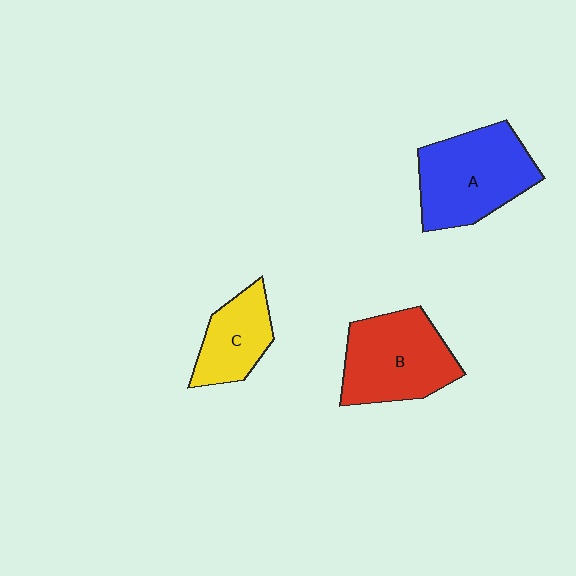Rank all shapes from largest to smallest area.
From largest to smallest: A (blue), B (red), C (yellow).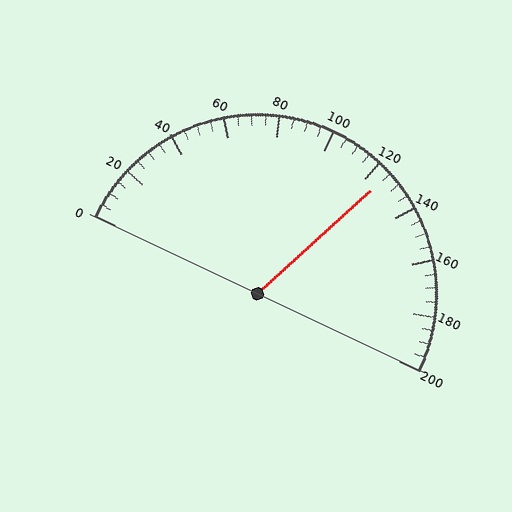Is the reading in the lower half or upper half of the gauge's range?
The reading is in the upper half of the range (0 to 200).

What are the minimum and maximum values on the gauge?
The gauge ranges from 0 to 200.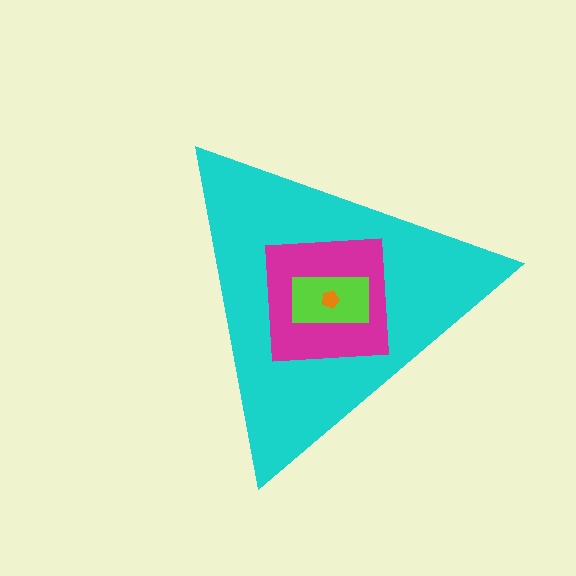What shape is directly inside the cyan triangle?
The magenta square.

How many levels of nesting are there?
4.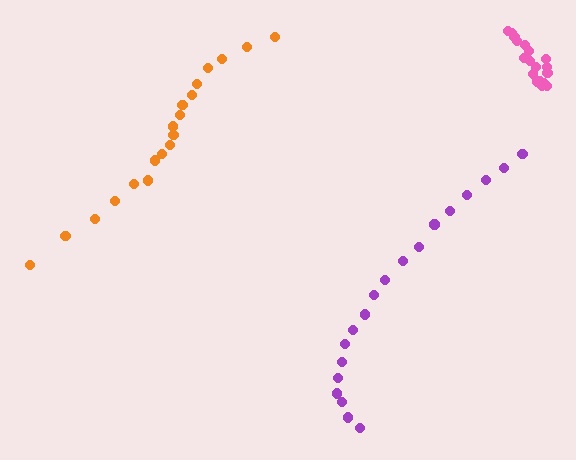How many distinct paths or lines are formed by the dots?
There are 3 distinct paths.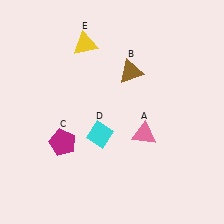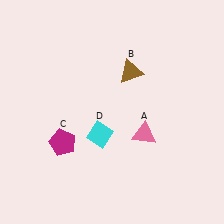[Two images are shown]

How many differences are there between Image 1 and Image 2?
There is 1 difference between the two images.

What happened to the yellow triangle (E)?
The yellow triangle (E) was removed in Image 2. It was in the top-left area of Image 1.